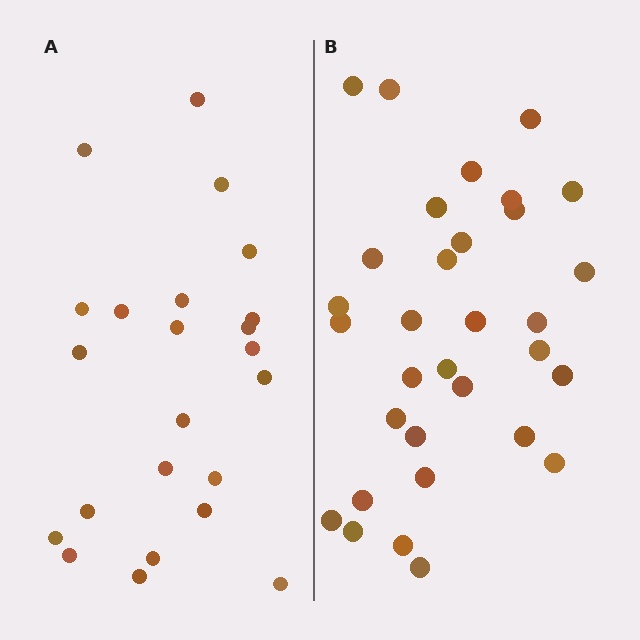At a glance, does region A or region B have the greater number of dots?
Region B (the right region) has more dots.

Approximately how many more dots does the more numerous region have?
Region B has roughly 8 or so more dots than region A.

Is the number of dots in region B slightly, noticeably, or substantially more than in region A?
Region B has noticeably more, but not dramatically so. The ratio is roughly 1.4 to 1.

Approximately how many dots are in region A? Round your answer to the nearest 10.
About 20 dots. (The exact count is 23, which rounds to 20.)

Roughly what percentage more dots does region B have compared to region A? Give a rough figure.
About 40% more.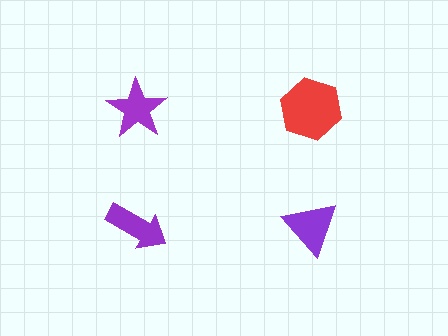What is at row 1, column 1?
A purple star.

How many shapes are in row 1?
2 shapes.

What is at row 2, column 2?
A purple triangle.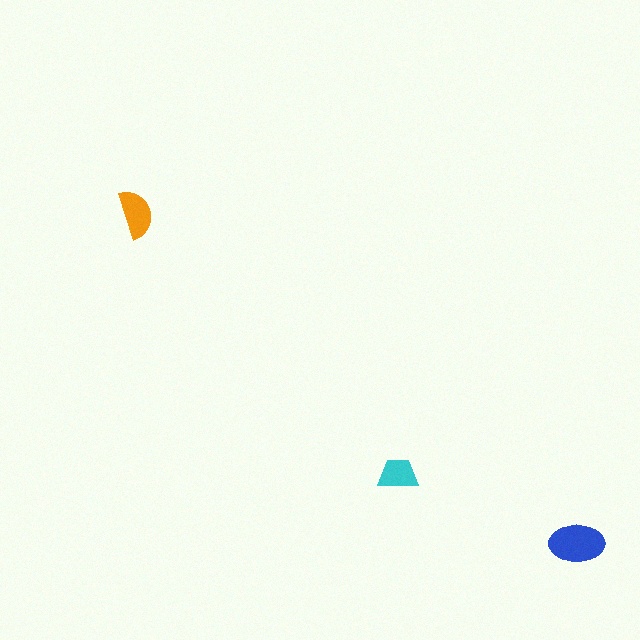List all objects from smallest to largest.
The cyan trapezoid, the orange semicircle, the blue ellipse.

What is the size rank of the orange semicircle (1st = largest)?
2nd.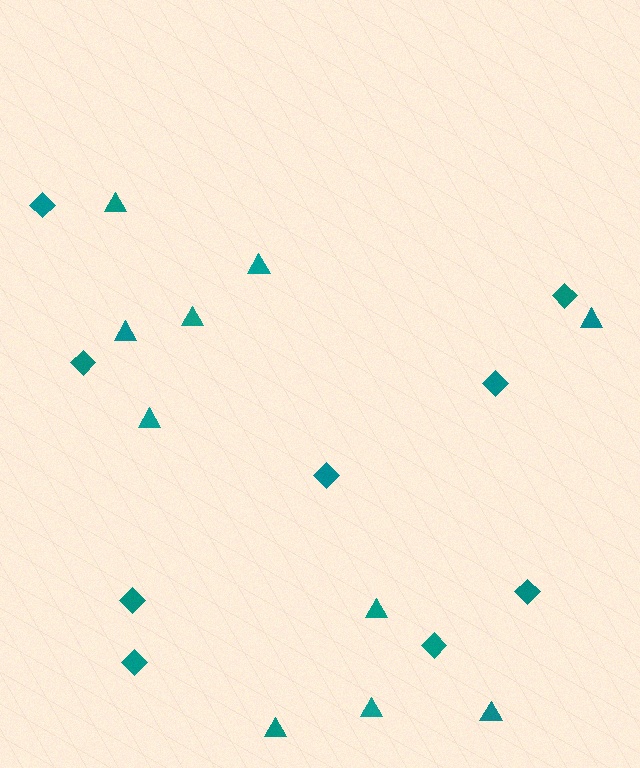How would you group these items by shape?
There are 2 groups: one group of triangles (10) and one group of diamonds (9).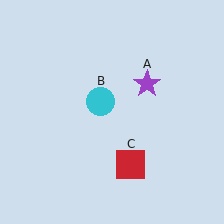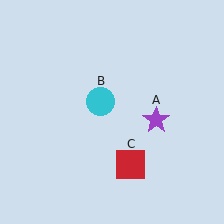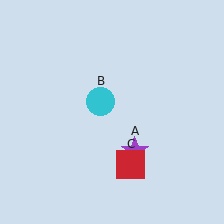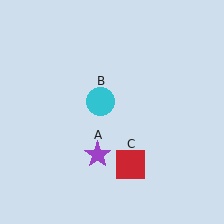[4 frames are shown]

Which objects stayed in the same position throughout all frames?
Cyan circle (object B) and red square (object C) remained stationary.